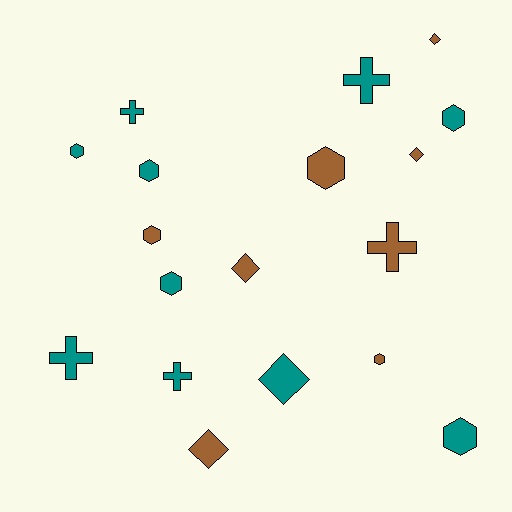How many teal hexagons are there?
There are 5 teal hexagons.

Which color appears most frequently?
Teal, with 10 objects.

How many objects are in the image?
There are 18 objects.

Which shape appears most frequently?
Hexagon, with 8 objects.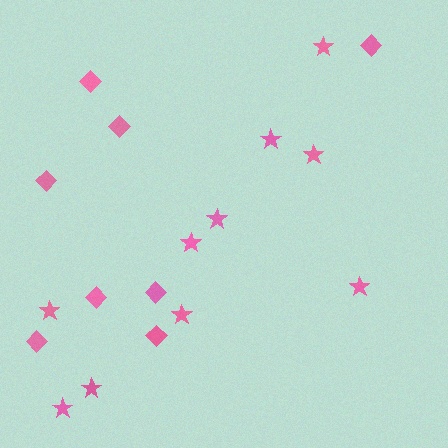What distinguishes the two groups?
There are 2 groups: one group of diamonds (8) and one group of stars (10).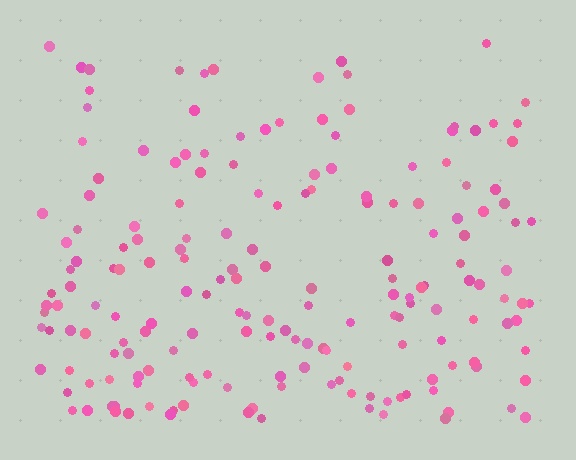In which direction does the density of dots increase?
From top to bottom, with the bottom side densest.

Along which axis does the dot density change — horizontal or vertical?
Vertical.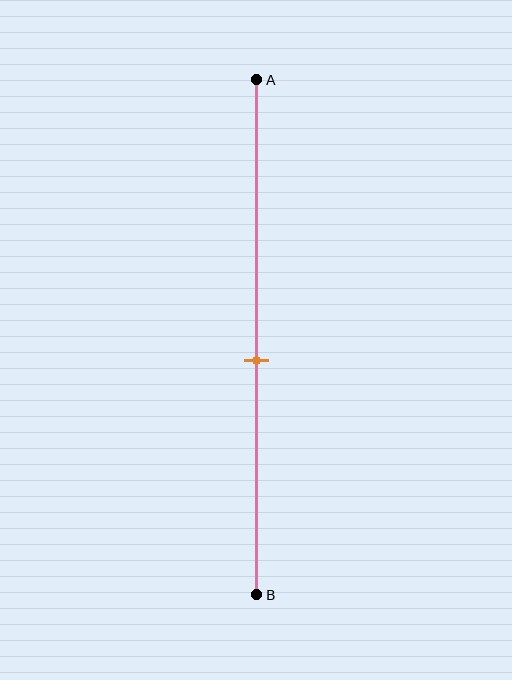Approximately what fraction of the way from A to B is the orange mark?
The orange mark is approximately 55% of the way from A to B.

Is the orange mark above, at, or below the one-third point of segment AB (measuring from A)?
The orange mark is below the one-third point of segment AB.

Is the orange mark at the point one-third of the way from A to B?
No, the mark is at about 55% from A, not at the 33% one-third point.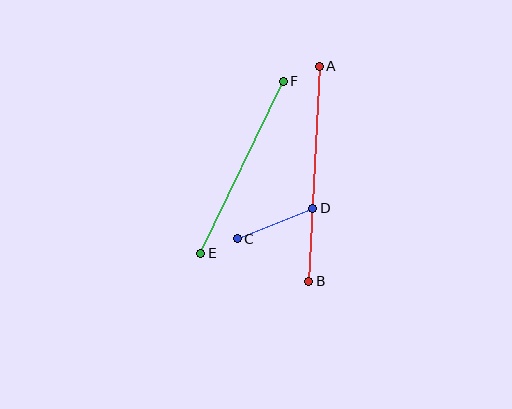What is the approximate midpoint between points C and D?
The midpoint is at approximately (275, 223) pixels.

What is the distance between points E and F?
The distance is approximately 191 pixels.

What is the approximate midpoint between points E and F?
The midpoint is at approximately (242, 167) pixels.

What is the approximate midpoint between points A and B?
The midpoint is at approximately (314, 174) pixels.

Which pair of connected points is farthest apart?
Points A and B are farthest apart.